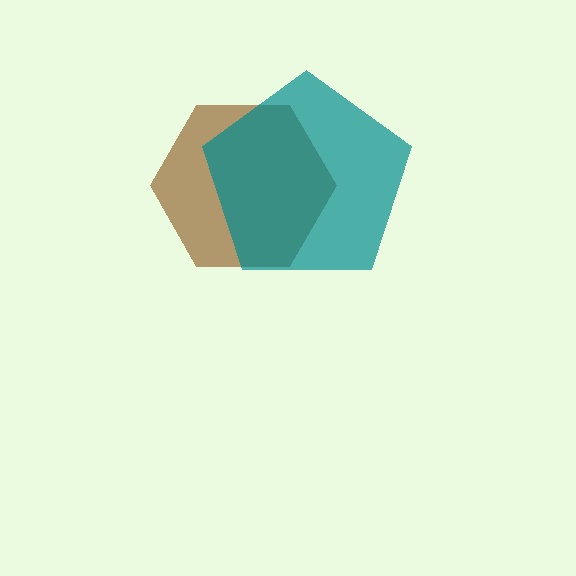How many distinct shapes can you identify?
There are 2 distinct shapes: a brown hexagon, a teal pentagon.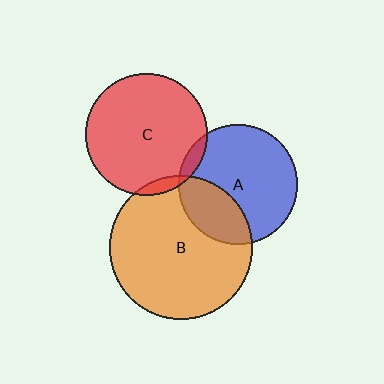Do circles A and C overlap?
Yes.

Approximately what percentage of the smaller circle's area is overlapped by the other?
Approximately 5%.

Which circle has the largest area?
Circle B (orange).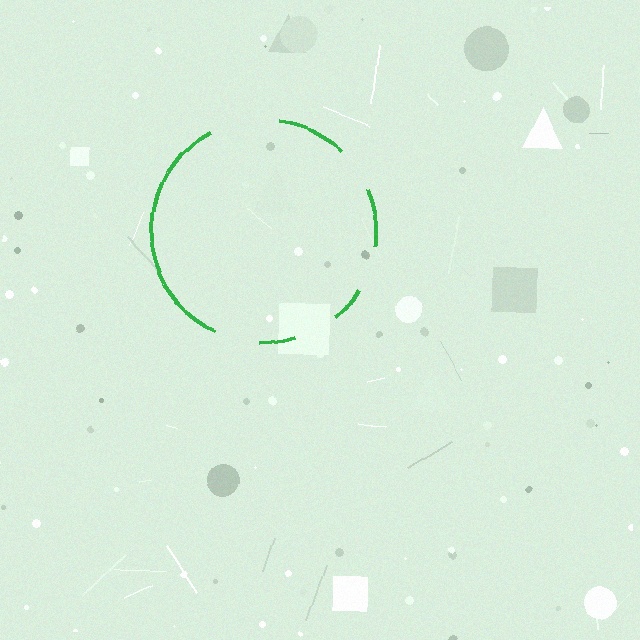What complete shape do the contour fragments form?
The contour fragments form a circle.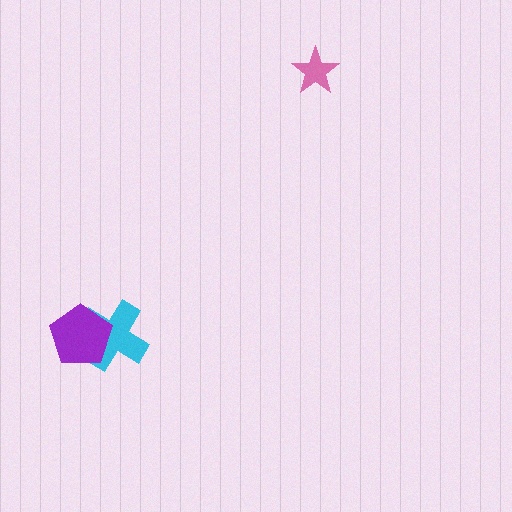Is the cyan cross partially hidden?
Yes, it is partially covered by another shape.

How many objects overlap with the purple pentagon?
1 object overlaps with the purple pentagon.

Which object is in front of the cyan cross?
The purple pentagon is in front of the cyan cross.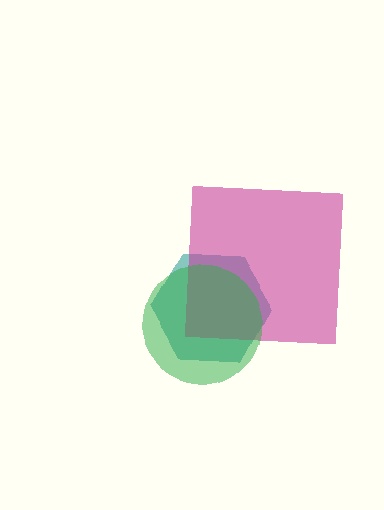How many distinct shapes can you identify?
There are 3 distinct shapes: a teal hexagon, a magenta square, a green circle.